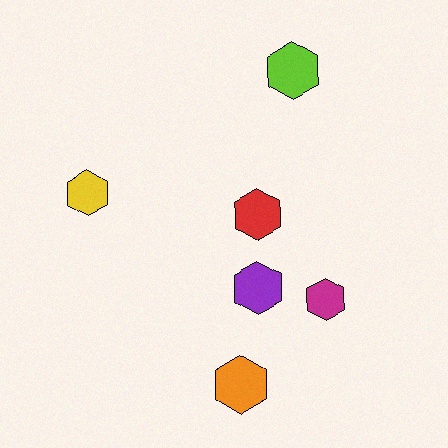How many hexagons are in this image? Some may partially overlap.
There are 6 hexagons.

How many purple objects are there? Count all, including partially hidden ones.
There is 1 purple object.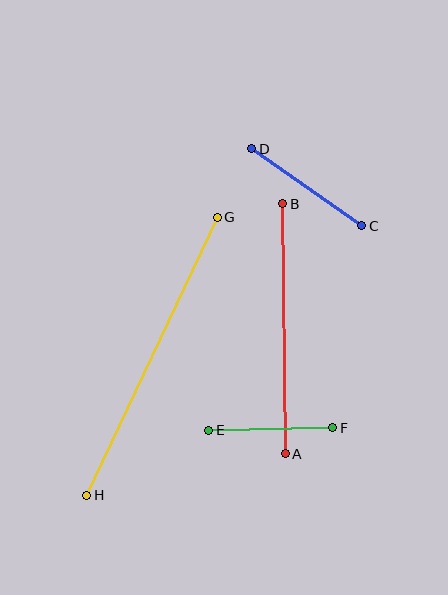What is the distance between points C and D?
The distance is approximately 135 pixels.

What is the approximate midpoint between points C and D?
The midpoint is at approximately (307, 187) pixels.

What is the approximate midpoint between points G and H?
The midpoint is at approximately (152, 356) pixels.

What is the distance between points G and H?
The distance is approximately 307 pixels.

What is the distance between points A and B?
The distance is approximately 250 pixels.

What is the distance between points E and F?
The distance is approximately 124 pixels.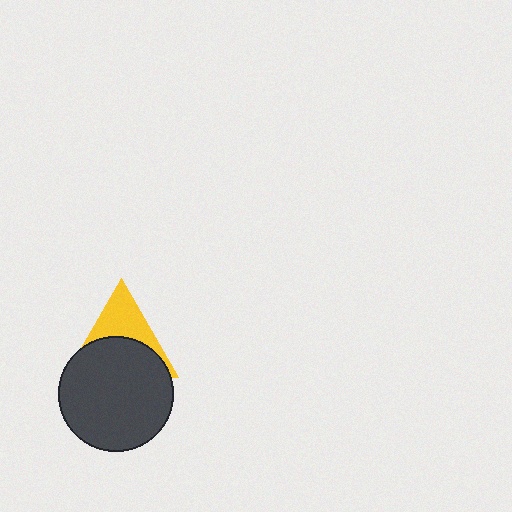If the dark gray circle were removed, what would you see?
You would see the complete yellow triangle.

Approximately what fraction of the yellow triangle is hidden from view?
Roughly 57% of the yellow triangle is hidden behind the dark gray circle.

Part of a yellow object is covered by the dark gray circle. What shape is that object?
It is a triangle.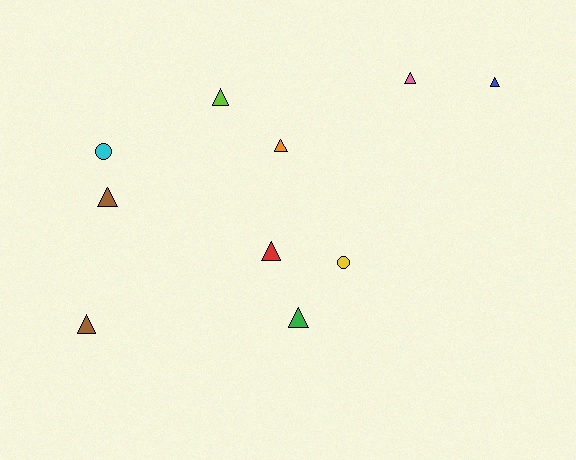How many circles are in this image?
There are 2 circles.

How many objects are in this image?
There are 10 objects.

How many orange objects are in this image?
There is 1 orange object.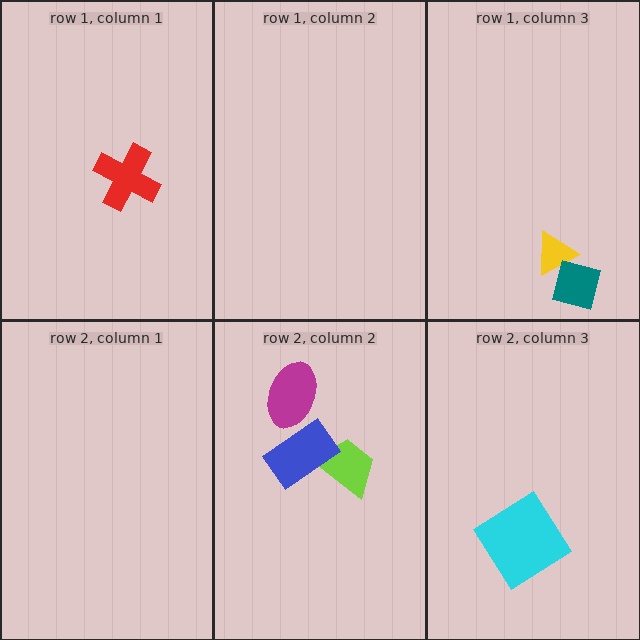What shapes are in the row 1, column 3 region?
The yellow triangle, the teal square.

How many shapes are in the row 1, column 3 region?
2.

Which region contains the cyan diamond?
The row 2, column 3 region.